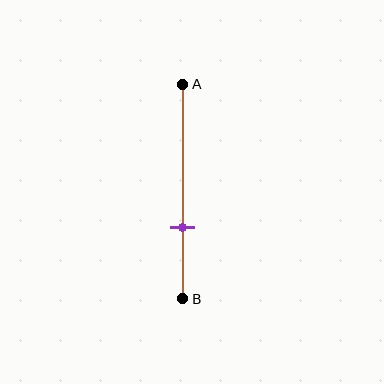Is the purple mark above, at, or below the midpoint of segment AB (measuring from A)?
The purple mark is below the midpoint of segment AB.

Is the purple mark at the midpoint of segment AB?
No, the mark is at about 65% from A, not at the 50% midpoint.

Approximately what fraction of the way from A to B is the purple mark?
The purple mark is approximately 65% of the way from A to B.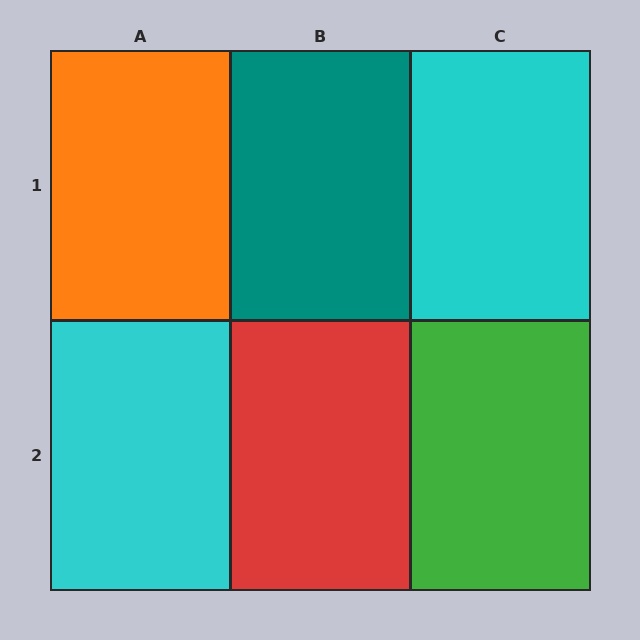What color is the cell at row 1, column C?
Cyan.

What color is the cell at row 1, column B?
Teal.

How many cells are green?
1 cell is green.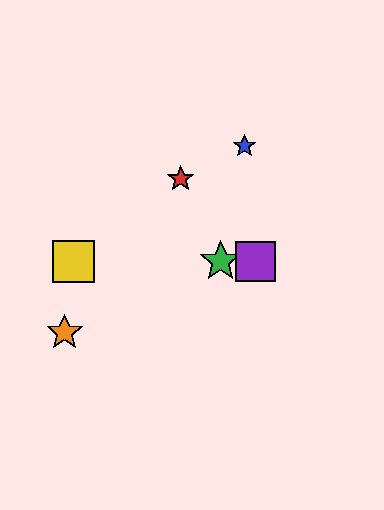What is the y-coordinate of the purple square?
The purple square is at y≈261.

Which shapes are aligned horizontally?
The green star, the yellow square, the purple square are aligned horizontally.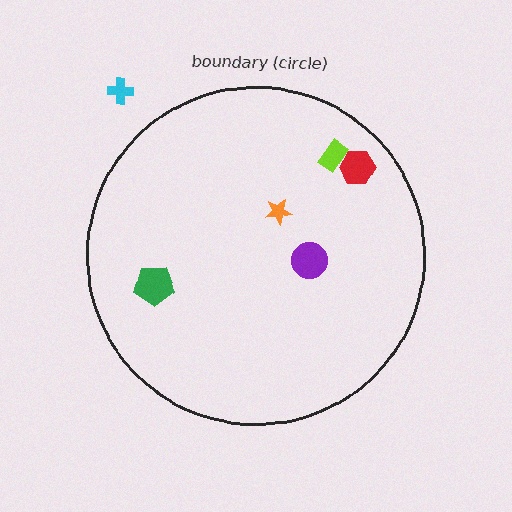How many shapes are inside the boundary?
5 inside, 1 outside.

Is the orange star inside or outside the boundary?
Inside.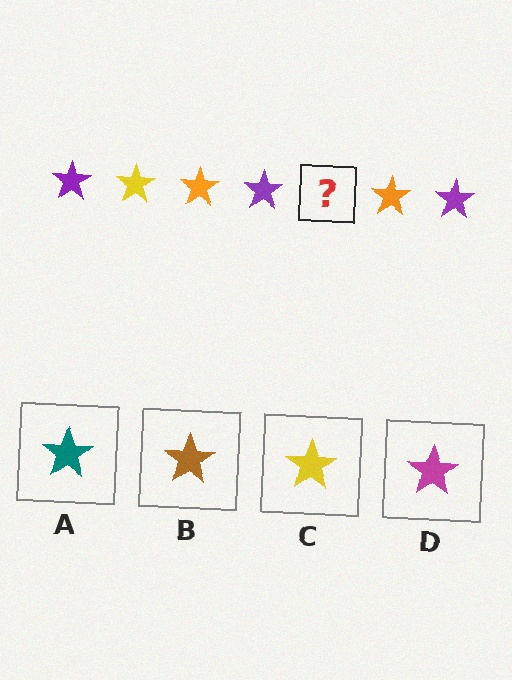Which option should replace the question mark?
Option C.